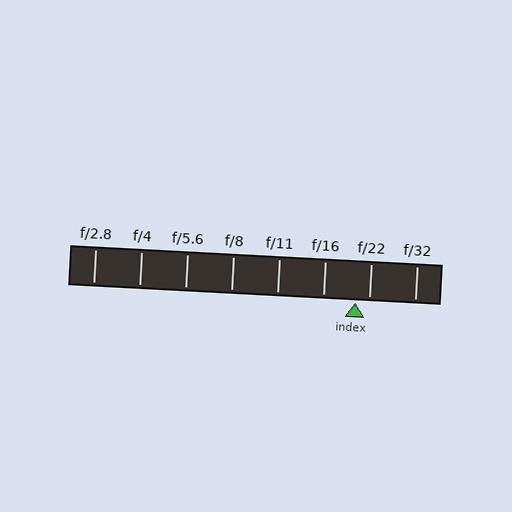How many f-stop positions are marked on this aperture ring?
There are 8 f-stop positions marked.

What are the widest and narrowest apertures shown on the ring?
The widest aperture shown is f/2.8 and the narrowest is f/32.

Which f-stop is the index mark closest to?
The index mark is closest to f/22.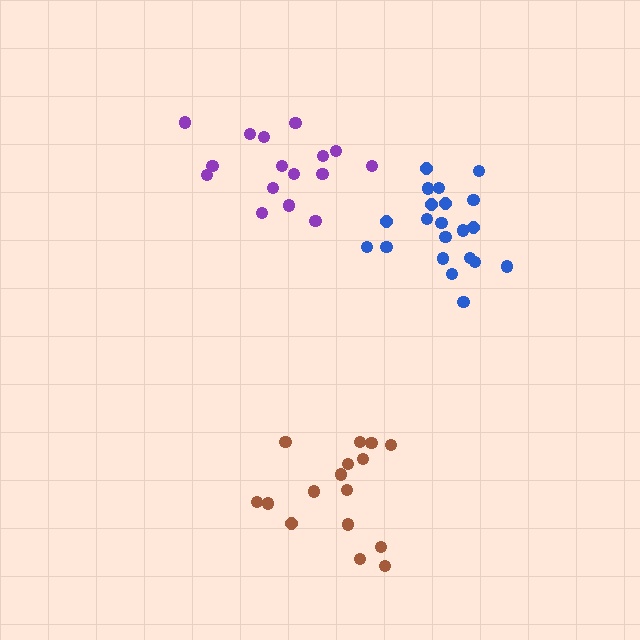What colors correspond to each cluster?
The clusters are colored: brown, purple, blue.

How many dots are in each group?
Group 1: 16 dots, Group 2: 16 dots, Group 3: 21 dots (53 total).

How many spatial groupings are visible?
There are 3 spatial groupings.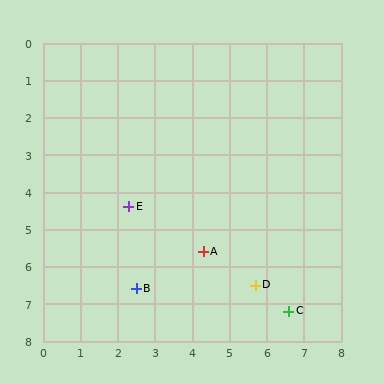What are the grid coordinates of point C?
Point C is at approximately (6.6, 7.2).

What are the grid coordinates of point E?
Point E is at approximately (2.3, 4.4).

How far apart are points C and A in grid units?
Points C and A are about 2.8 grid units apart.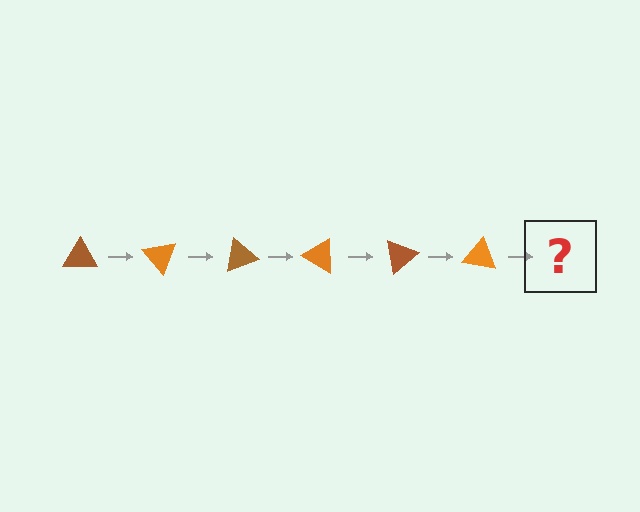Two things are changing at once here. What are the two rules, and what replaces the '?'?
The two rules are that it rotates 50 degrees each step and the color cycles through brown and orange. The '?' should be a brown triangle, rotated 300 degrees from the start.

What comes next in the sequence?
The next element should be a brown triangle, rotated 300 degrees from the start.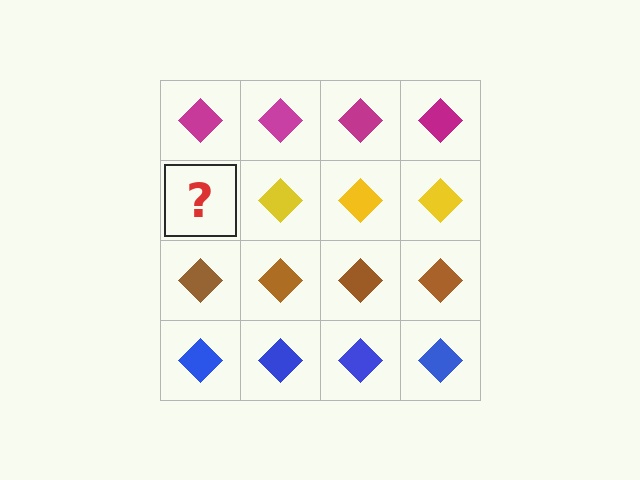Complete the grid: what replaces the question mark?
The question mark should be replaced with a yellow diamond.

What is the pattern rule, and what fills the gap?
The rule is that each row has a consistent color. The gap should be filled with a yellow diamond.